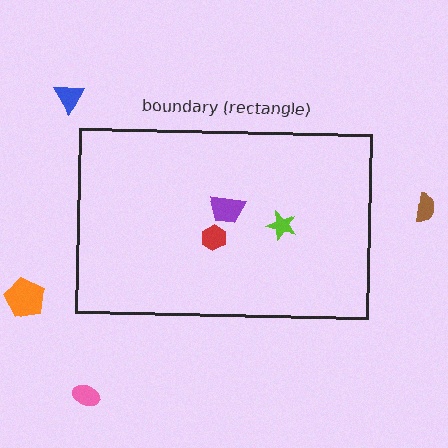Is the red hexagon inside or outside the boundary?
Inside.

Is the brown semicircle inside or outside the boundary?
Outside.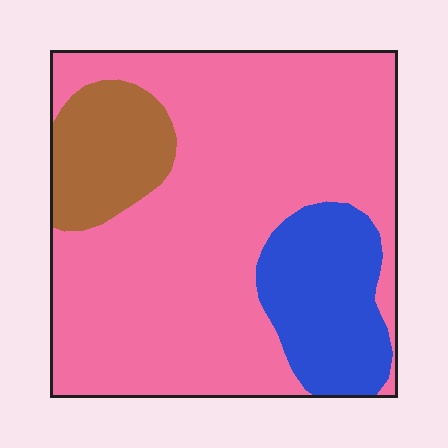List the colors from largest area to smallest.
From largest to smallest: pink, blue, brown.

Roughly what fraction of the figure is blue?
Blue covers around 15% of the figure.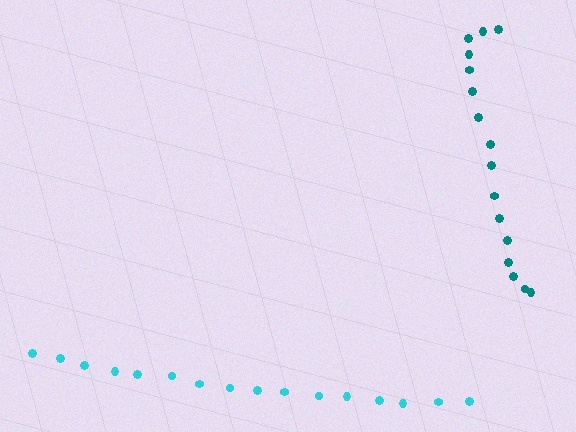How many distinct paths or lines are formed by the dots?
There are 2 distinct paths.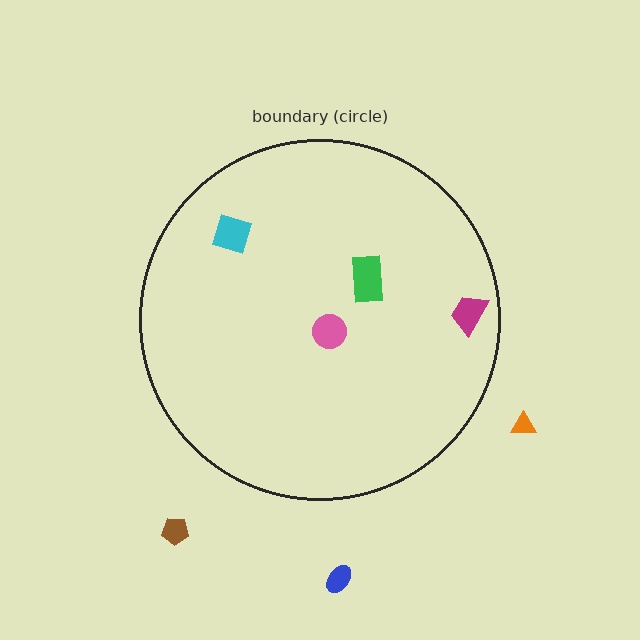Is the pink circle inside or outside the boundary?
Inside.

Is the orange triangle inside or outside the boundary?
Outside.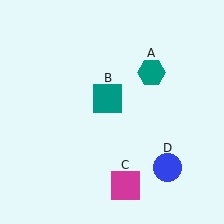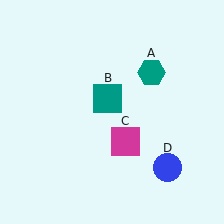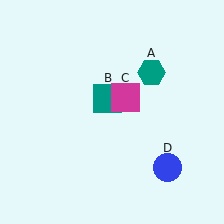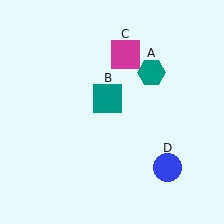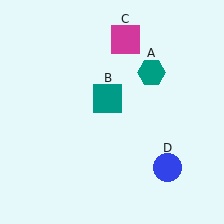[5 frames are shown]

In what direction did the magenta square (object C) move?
The magenta square (object C) moved up.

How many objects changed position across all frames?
1 object changed position: magenta square (object C).